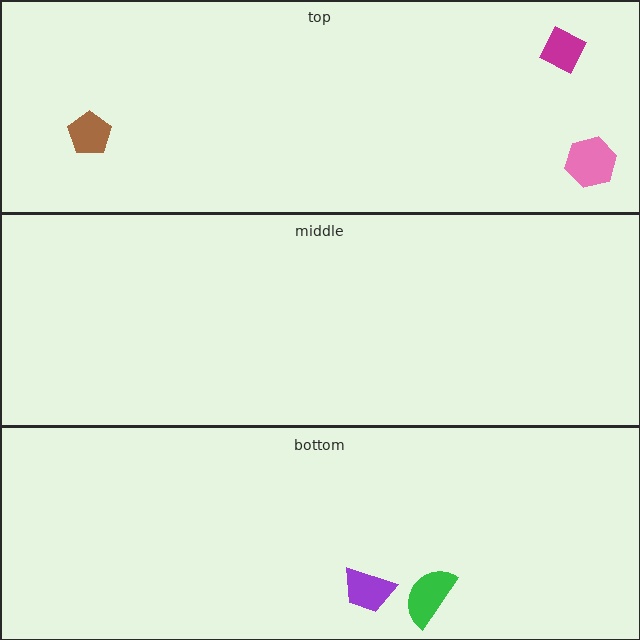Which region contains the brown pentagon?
The top region.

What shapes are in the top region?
The brown pentagon, the magenta diamond, the pink hexagon.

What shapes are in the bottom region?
The purple trapezoid, the green semicircle.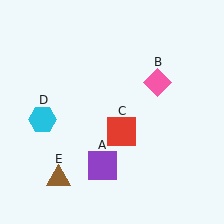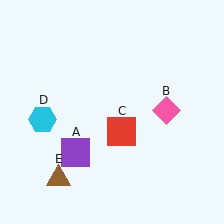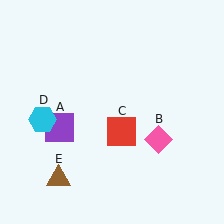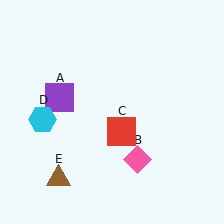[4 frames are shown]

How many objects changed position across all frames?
2 objects changed position: purple square (object A), pink diamond (object B).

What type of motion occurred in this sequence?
The purple square (object A), pink diamond (object B) rotated clockwise around the center of the scene.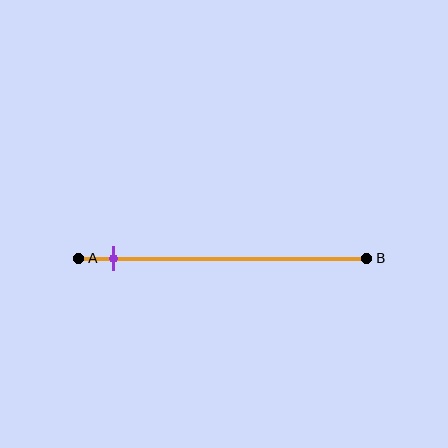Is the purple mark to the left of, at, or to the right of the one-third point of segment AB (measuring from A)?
The purple mark is to the left of the one-third point of segment AB.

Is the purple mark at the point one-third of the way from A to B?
No, the mark is at about 10% from A, not at the 33% one-third point.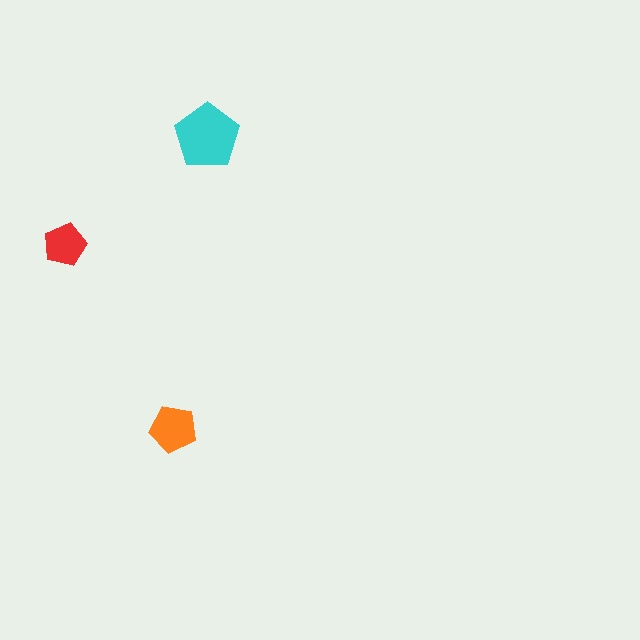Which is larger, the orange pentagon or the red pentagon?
The orange one.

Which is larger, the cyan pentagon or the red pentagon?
The cyan one.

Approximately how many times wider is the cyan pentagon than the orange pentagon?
About 1.5 times wider.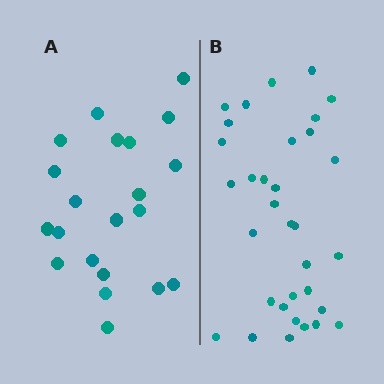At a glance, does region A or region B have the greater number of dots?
Region B (the right region) has more dots.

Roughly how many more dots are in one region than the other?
Region B has roughly 12 or so more dots than region A.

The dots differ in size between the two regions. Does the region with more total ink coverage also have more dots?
No. Region A has more total ink coverage because its dots are larger, but region B actually contains more individual dots. Total area can be misleading — the number of items is what matters here.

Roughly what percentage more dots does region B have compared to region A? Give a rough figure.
About 55% more.